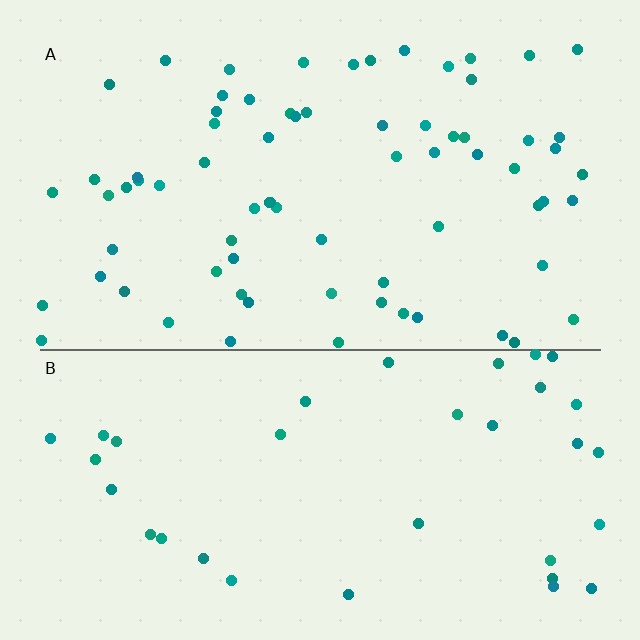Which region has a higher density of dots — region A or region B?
A (the top).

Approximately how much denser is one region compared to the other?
Approximately 2.1× — region A over region B.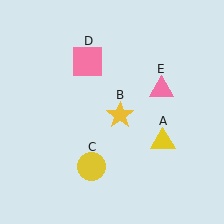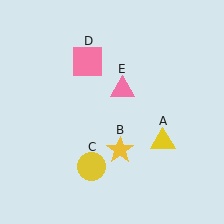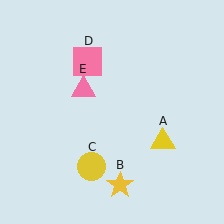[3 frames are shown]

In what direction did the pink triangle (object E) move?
The pink triangle (object E) moved left.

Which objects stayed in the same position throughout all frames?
Yellow triangle (object A) and yellow circle (object C) and pink square (object D) remained stationary.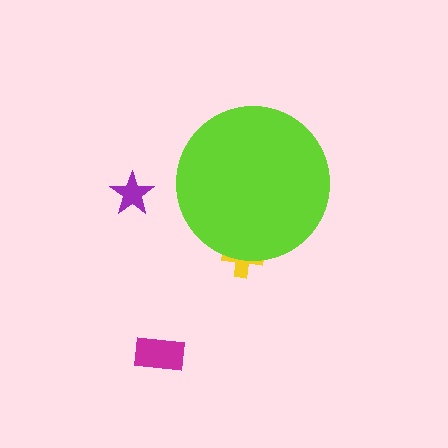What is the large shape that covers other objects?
A lime circle.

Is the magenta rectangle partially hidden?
No, the magenta rectangle is fully visible.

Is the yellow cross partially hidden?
Yes, the yellow cross is partially hidden behind the lime circle.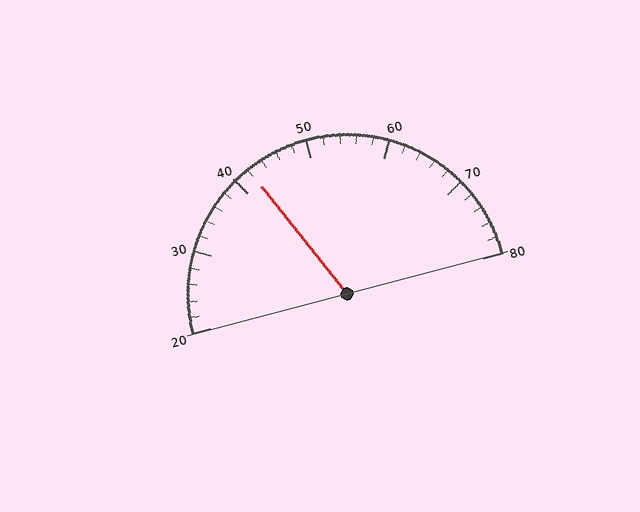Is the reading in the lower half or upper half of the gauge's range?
The reading is in the lower half of the range (20 to 80).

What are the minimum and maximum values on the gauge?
The gauge ranges from 20 to 80.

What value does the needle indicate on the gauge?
The needle indicates approximately 42.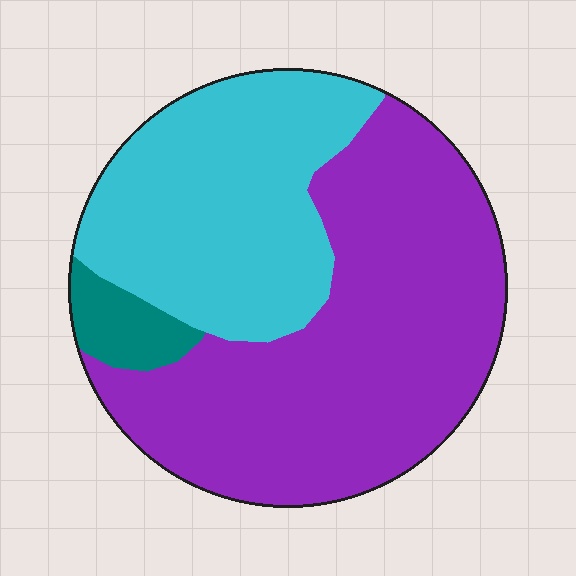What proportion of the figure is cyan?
Cyan takes up between a third and a half of the figure.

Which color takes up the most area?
Purple, at roughly 60%.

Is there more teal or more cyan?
Cyan.